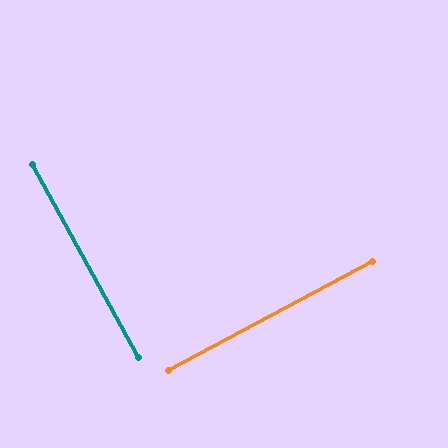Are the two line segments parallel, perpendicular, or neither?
Perpendicular — they meet at approximately 89°.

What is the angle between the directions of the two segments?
Approximately 89 degrees.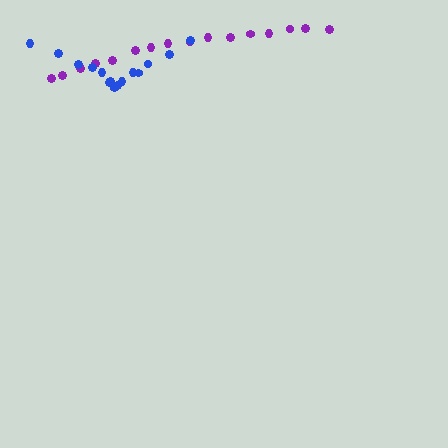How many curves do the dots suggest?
There are 2 distinct paths.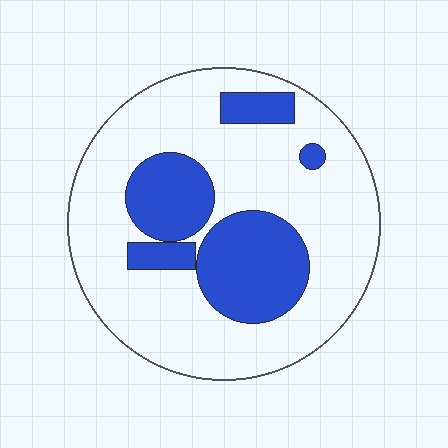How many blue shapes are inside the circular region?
5.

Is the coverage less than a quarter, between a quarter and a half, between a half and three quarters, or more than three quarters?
Between a quarter and a half.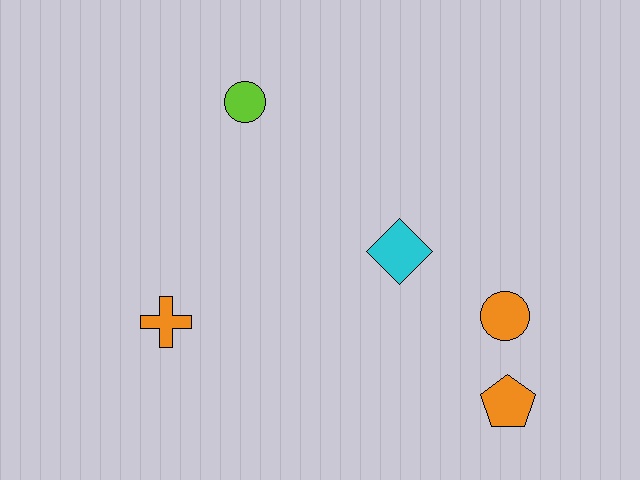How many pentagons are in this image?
There is 1 pentagon.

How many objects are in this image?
There are 5 objects.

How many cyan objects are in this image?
There is 1 cyan object.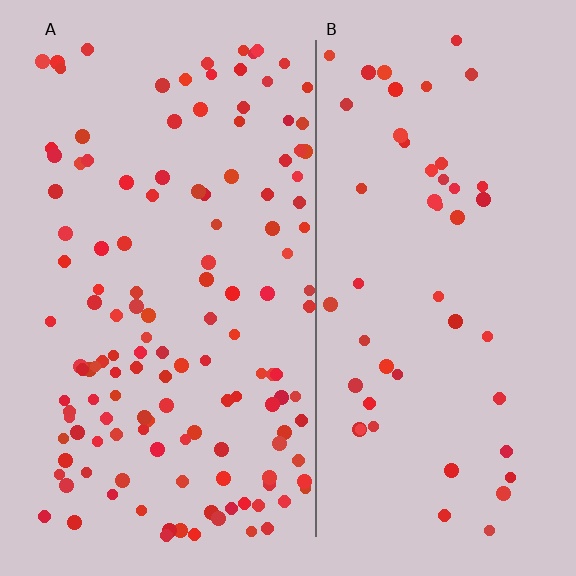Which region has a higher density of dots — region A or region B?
A (the left).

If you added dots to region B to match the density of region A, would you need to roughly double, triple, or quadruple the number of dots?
Approximately triple.